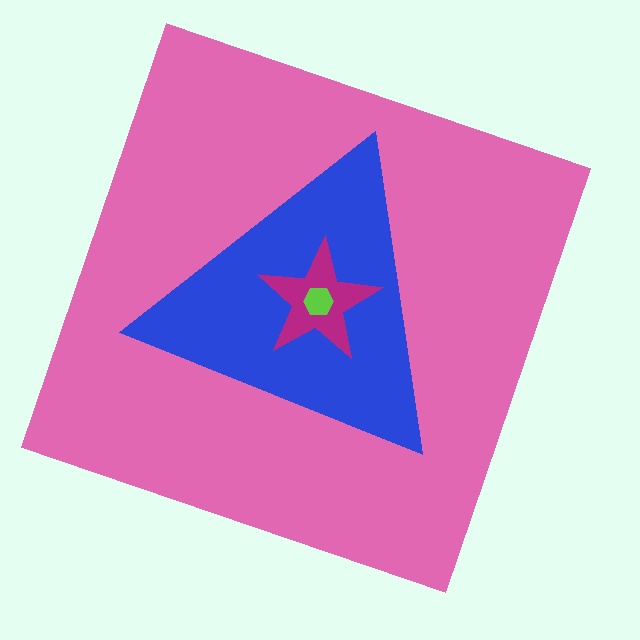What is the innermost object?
The lime hexagon.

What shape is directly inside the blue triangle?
The magenta star.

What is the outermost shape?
The pink square.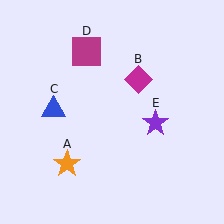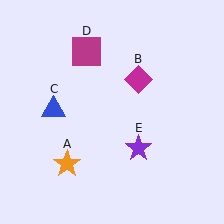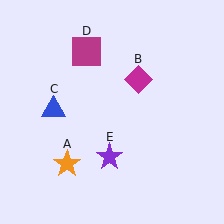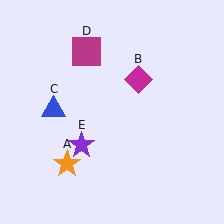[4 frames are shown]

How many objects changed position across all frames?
1 object changed position: purple star (object E).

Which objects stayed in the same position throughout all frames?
Orange star (object A) and magenta diamond (object B) and blue triangle (object C) and magenta square (object D) remained stationary.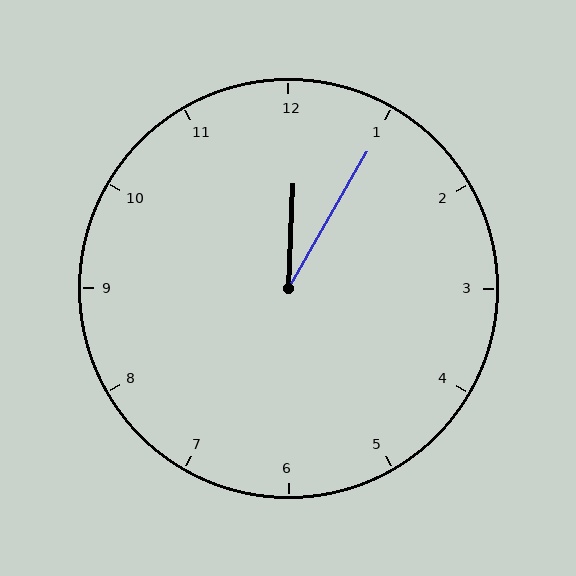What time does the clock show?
12:05.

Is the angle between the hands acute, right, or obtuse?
It is acute.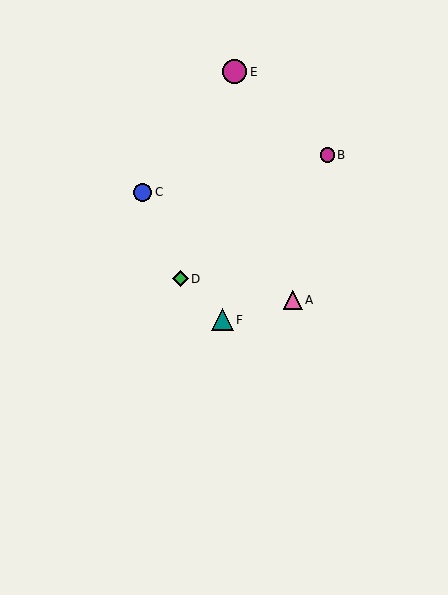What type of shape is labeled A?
Shape A is a pink triangle.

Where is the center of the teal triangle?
The center of the teal triangle is at (223, 320).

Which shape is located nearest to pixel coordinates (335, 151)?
The magenta circle (labeled B) at (327, 155) is nearest to that location.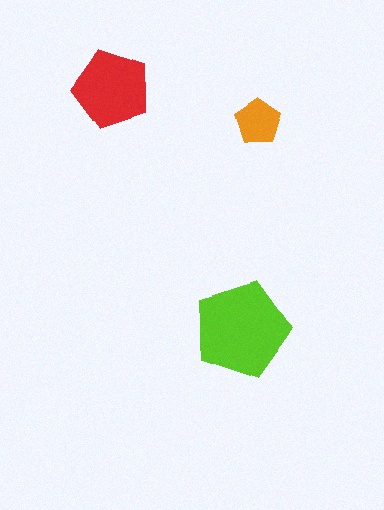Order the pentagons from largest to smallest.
the lime one, the red one, the orange one.